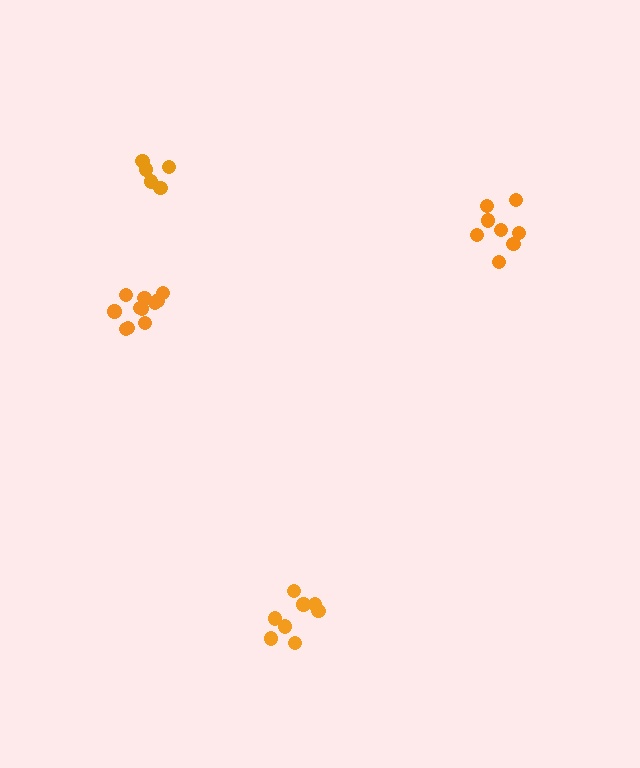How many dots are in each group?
Group 1: 8 dots, Group 2: 11 dots, Group 3: 5 dots, Group 4: 8 dots (32 total).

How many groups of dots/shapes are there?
There are 4 groups.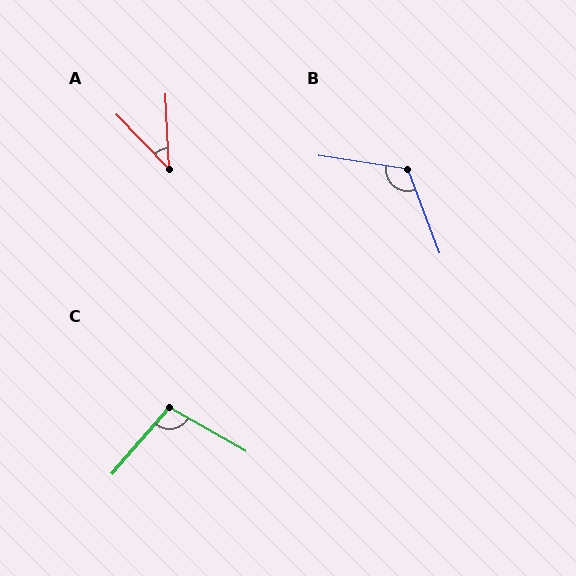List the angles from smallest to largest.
A (41°), C (101°), B (119°).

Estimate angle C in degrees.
Approximately 101 degrees.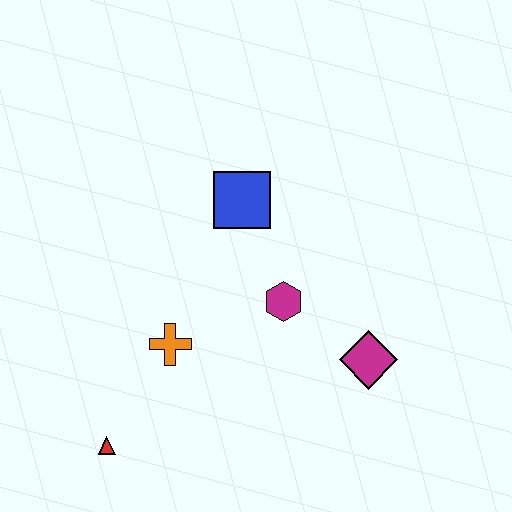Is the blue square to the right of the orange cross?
Yes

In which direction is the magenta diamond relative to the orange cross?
The magenta diamond is to the right of the orange cross.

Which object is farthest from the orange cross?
The magenta diamond is farthest from the orange cross.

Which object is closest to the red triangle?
The orange cross is closest to the red triangle.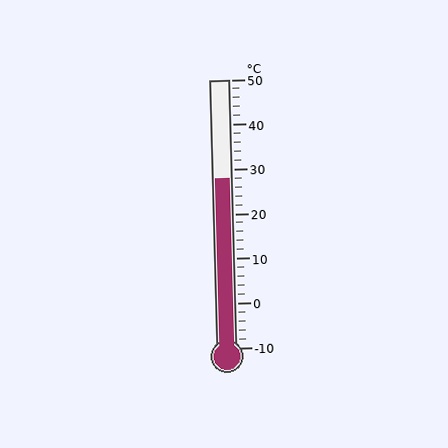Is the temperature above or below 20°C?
The temperature is above 20°C.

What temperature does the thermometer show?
The thermometer shows approximately 28°C.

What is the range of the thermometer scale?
The thermometer scale ranges from -10°C to 50°C.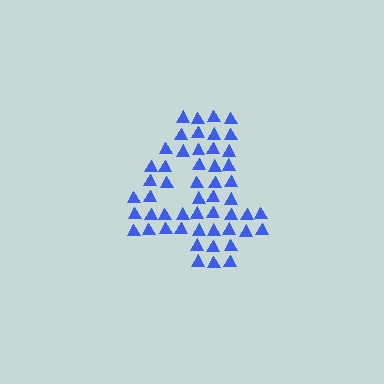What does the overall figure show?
The overall figure shows the digit 4.